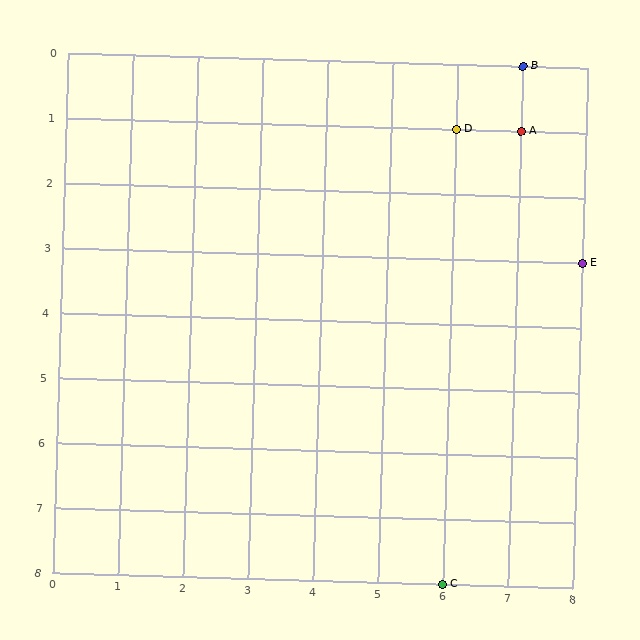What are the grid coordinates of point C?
Point C is at grid coordinates (6, 8).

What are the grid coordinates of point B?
Point B is at grid coordinates (7, 0).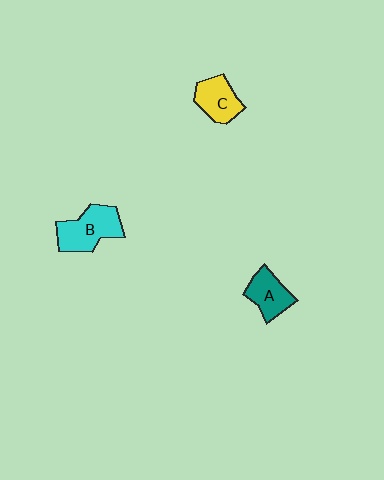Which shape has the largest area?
Shape B (cyan).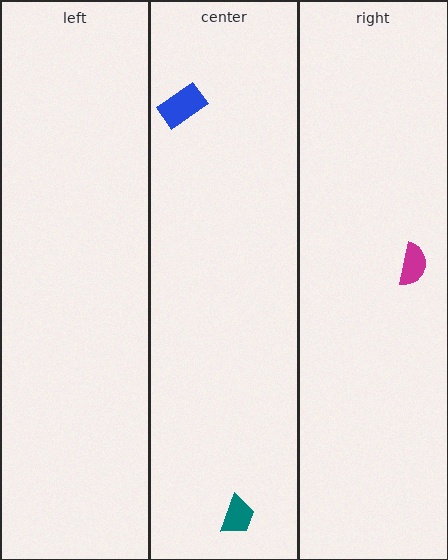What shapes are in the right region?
The magenta semicircle.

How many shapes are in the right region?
1.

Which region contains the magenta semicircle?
The right region.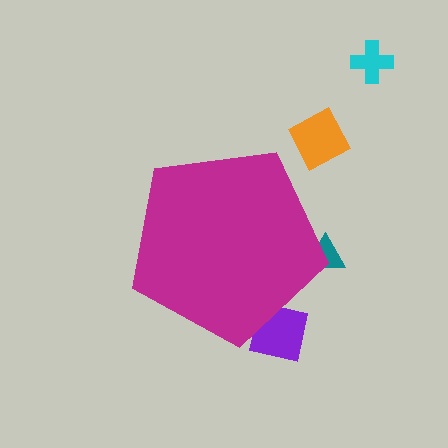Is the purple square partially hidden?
Yes, the purple square is partially hidden behind the magenta pentagon.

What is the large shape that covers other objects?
A magenta pentagon.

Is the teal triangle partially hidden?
Yes, the teal triangle is partially hidden behind the magenta pentagon.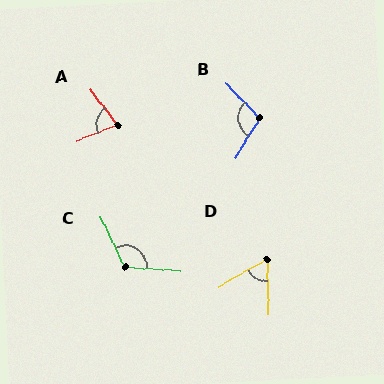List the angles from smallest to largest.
D (61°), A (75°), B (104°), C (118°).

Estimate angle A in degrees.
Approximately 75 degrees.